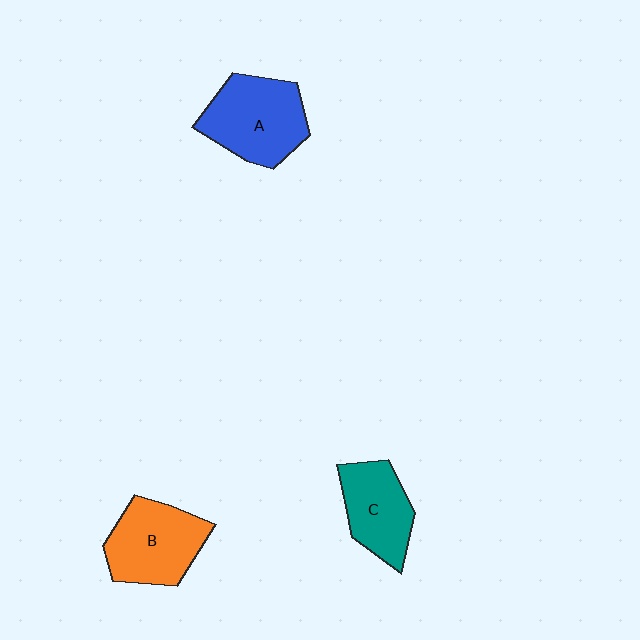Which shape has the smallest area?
Shape C (teal).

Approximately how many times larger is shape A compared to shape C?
Approximately 1.3 times.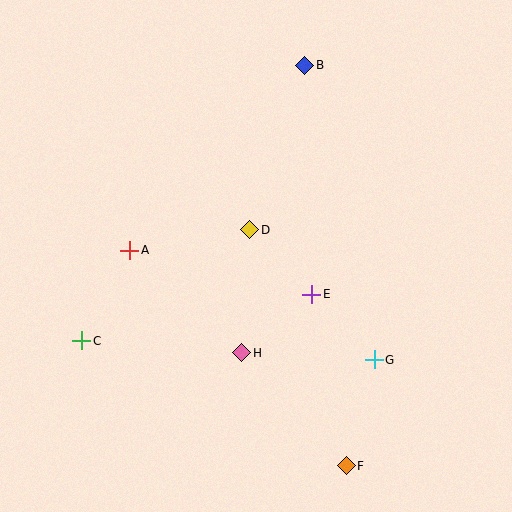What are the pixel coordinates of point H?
Point H is at (242, 353).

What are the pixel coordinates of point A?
Point A is at (130, 250).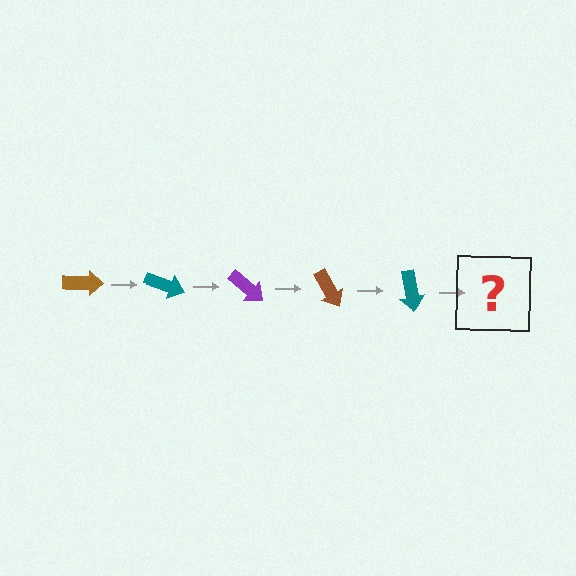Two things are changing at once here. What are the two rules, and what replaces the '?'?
The two rules are that it rotates 20 degrees each step and the color cycles through brown, teal, and purple. The '?' should be a purple arrow, rotated 100 degrees from the start.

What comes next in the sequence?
The next element should be a purple arrow, rotated 100 degrees from the start.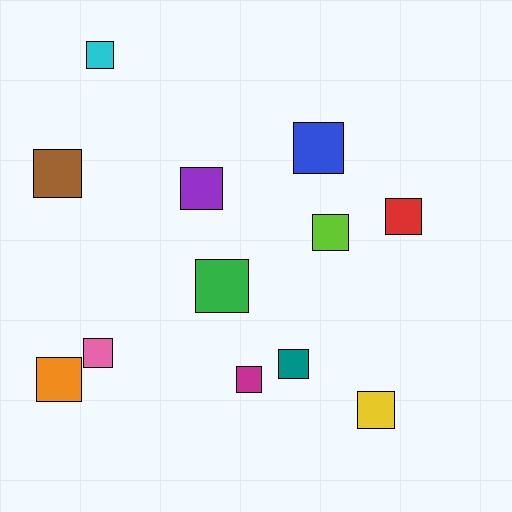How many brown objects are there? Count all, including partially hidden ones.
There is 1 brown object.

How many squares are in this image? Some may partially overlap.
There are 12 squares.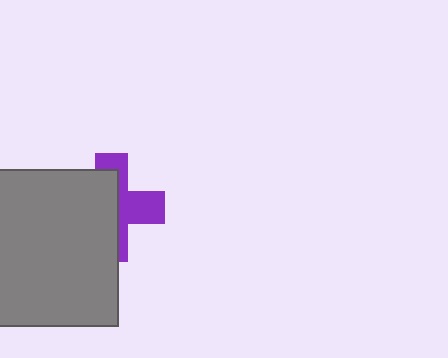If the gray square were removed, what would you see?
You would see the complete purple cross.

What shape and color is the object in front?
The object in front is a gray square.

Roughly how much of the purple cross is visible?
A small part of it is visible (roughly 42%).